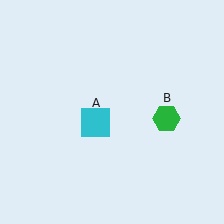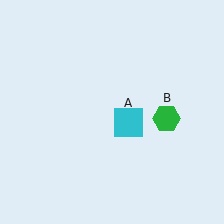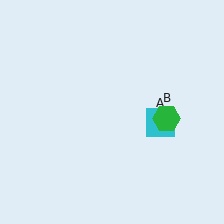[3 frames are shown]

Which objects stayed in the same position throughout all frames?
Green hexagon (object B) remained stationary.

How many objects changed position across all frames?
1 object changed position: cyan square (object A).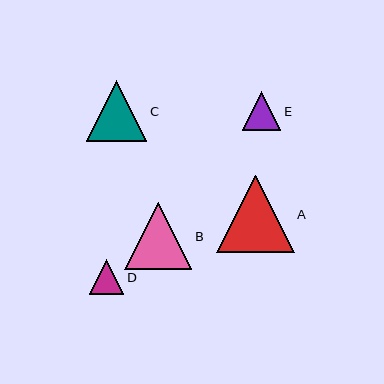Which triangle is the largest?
Triangle A is the largest with a size of approximately 77 pixels.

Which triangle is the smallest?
Triangle D is the smallest with a size of approximately 34 pixels.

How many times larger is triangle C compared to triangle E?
Triangle C is approximately 1.6 times the size of triangle E.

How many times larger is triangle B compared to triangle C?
Triangle B is approximately 1.1 times the size of triangle C.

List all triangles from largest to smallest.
From largest to smallest: A, B, C, E, D.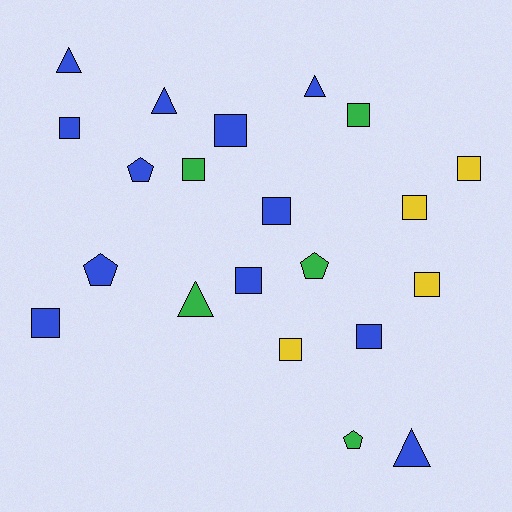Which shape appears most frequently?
Square, with 12 objects.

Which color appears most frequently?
Blue, with 12 objects.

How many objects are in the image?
There are 21 objects.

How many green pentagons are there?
There are 2 green pentagons.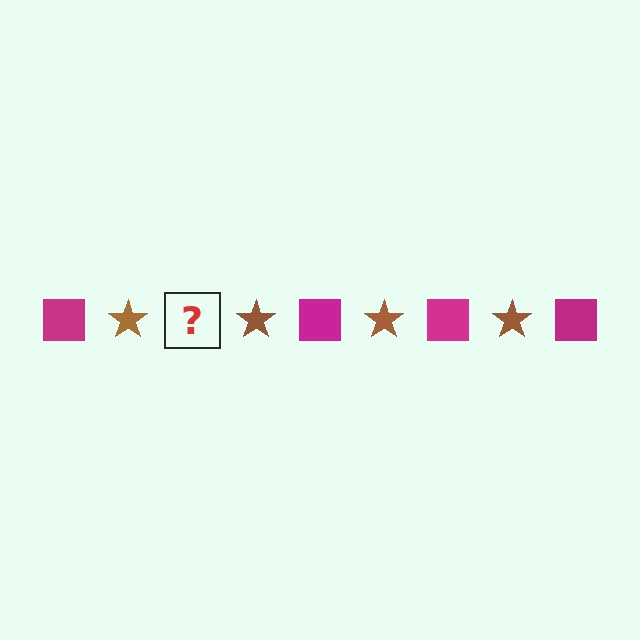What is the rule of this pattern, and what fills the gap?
The rule is that the pattern alternates between magenta square and brown star. The gap should be filled with a magenta square.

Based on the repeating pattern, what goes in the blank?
The blank should be a magenta square.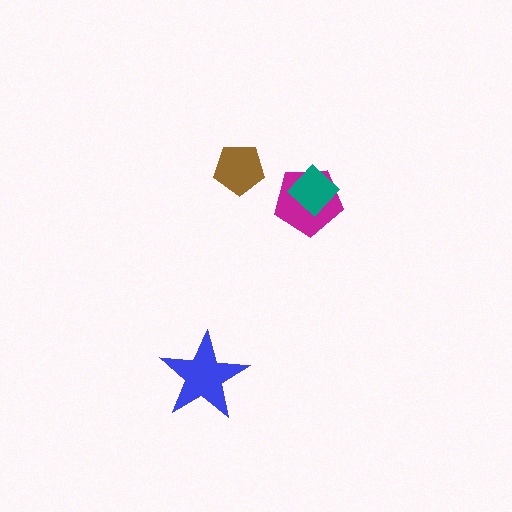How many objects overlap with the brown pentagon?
0 objects overlap with the brown pentagon.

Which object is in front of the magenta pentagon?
The teal diamond is in front of the magenta pentagon.